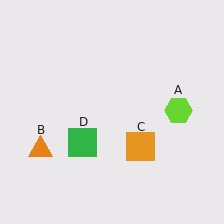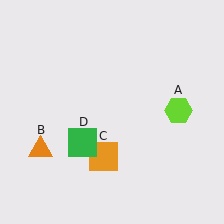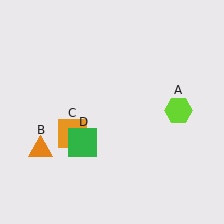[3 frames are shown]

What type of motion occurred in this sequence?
The orange square (object C) rotated clockwise around the center of the scene.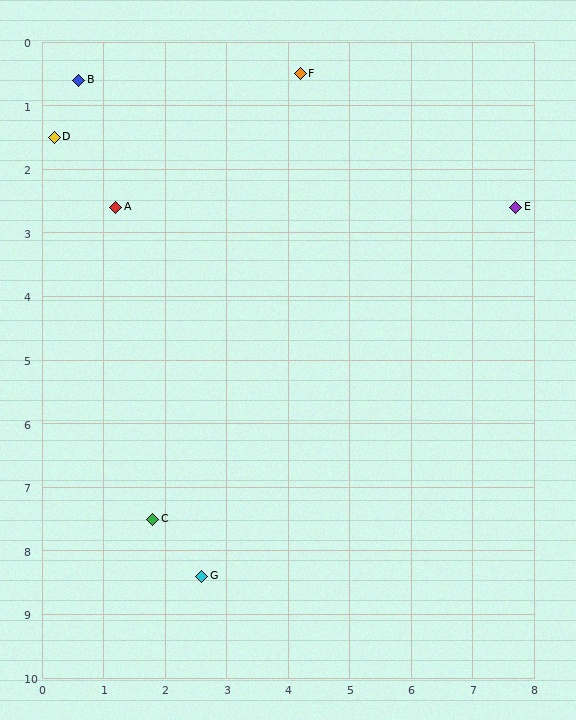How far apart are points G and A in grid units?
Points G and A are about 6.0 grid units apart.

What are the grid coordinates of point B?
Point B is at approximately (0.6, 0.6).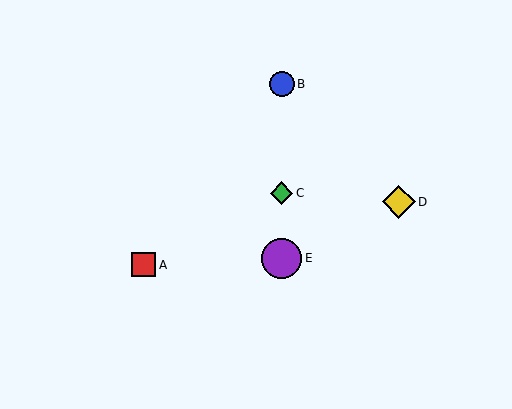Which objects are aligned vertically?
Objects B, C, E are aligned vertically.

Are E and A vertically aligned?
No, E is at x≈282 and A is at x≈144.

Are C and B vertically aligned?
Yes, both are at x≈282.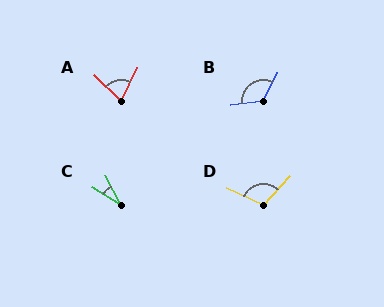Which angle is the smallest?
C, at approximately 31 degrees.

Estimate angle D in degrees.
Approximately 109 degrees.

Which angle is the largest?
B, at approximately 124 degrees.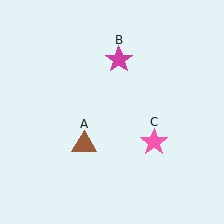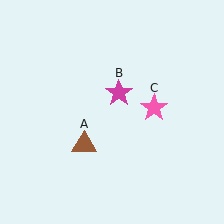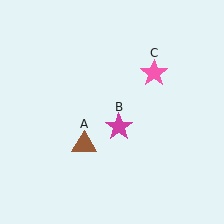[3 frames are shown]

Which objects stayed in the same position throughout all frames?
Brown triangle (object A) remained stationary.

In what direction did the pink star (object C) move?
The pink star (object C) moved up.